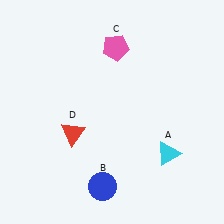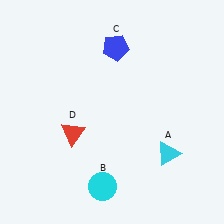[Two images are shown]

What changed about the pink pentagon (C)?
In Image 1, C is pink. In Image 2, it changed to blue.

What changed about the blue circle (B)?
In Image 1, B is blue. In Image 2, it changed to cyan.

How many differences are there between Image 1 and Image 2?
There are 2 differences between the two images.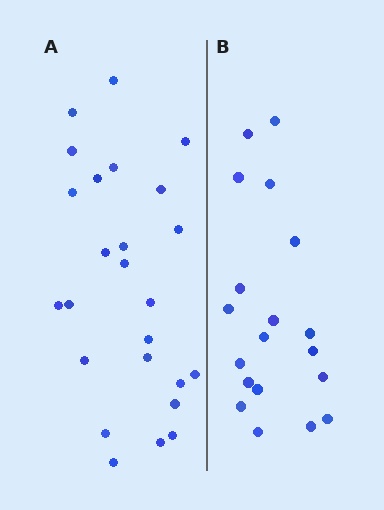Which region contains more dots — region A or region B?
Region A (the left region) has more dots.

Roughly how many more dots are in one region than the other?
Region A has about 6 more dots than region B.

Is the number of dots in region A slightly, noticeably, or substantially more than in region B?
Region A has noticeably more, but not dramatically so. The ratio is roughly 1.3 to 1.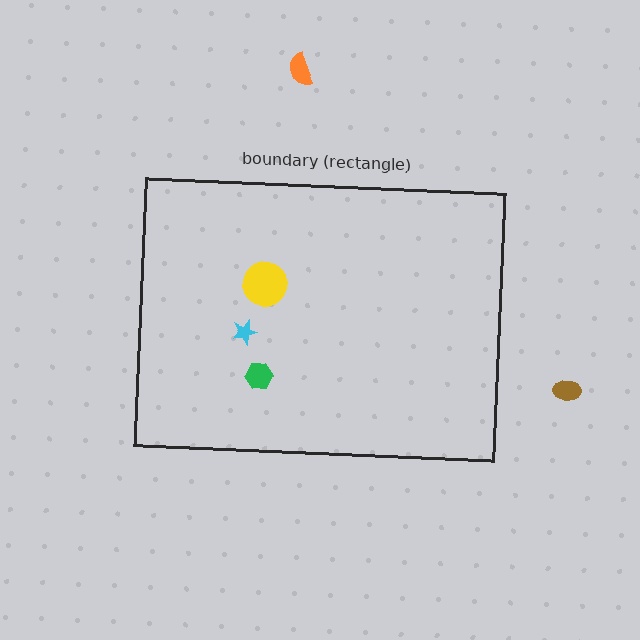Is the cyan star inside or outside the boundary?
Inside.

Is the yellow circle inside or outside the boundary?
Inside.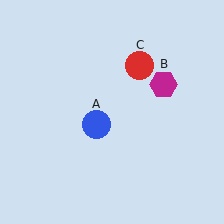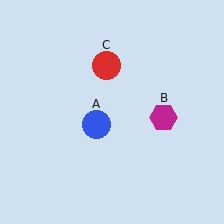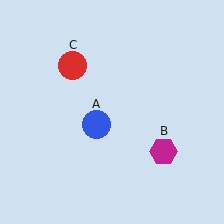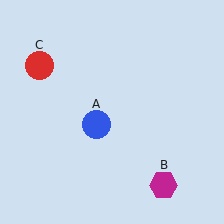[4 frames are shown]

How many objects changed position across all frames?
2 objects changed position: magenta hexagon (object B), red circle (object C).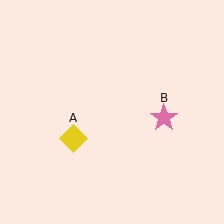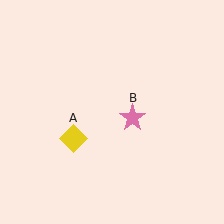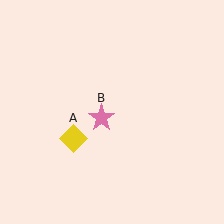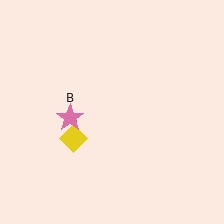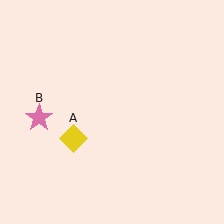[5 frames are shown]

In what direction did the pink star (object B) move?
The pink star (object B) moved left.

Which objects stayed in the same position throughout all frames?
Yellow diamond (object A) remained stationary.